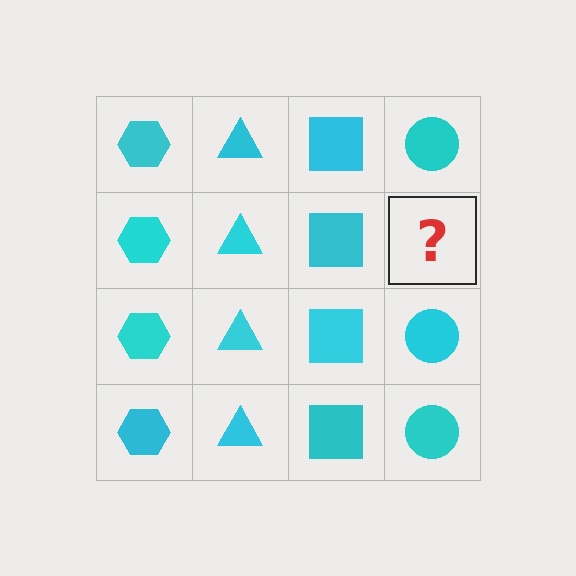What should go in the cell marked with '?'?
The missing cell should contain a cyan circle.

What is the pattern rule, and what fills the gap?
The rule is that each column has a consistent shape. The gap should be filled with a cyan circle.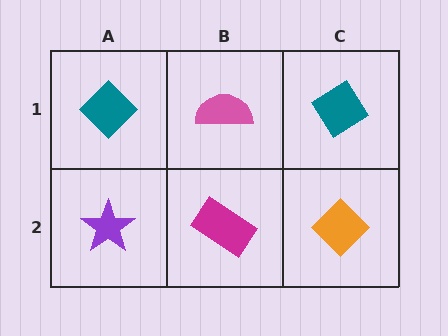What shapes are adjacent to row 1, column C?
An orange diamond (row 2, column C), a pink semicircle (row 1, column B).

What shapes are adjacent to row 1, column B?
A magenta rectangle (row 2, column B), a teal diamond (row 1, column A), a teal diamond (row 1, column C).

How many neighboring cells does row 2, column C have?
2.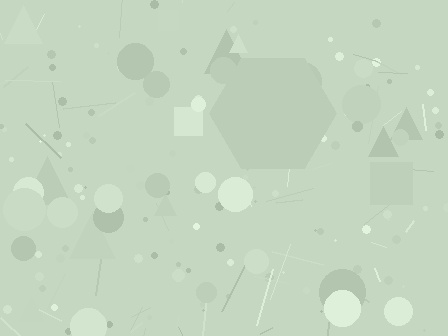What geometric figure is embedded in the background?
A hexagon is embedded in the background.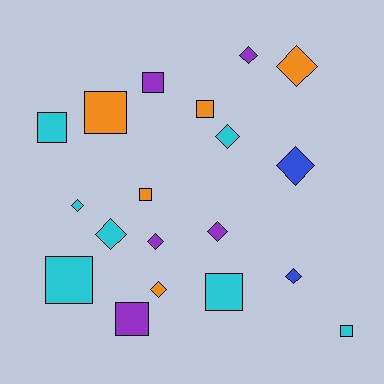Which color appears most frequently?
Cyan, with 7 objects.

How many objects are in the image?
There are 19 objects.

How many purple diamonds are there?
There are 3 purple diamonds.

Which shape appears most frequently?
Diamond, with 10 objects.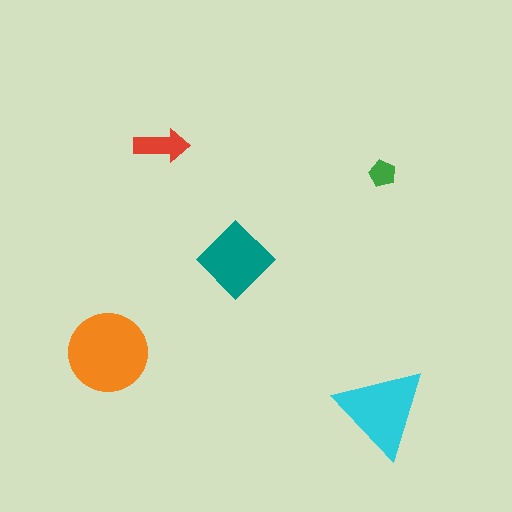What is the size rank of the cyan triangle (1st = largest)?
2nd.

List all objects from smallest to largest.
The green pentagon, the red arrow, the teal diamond, the cyan triangle, the orange circle.